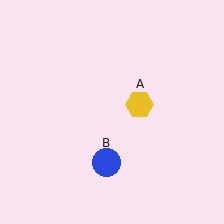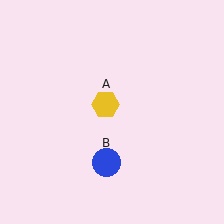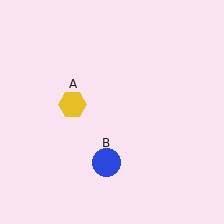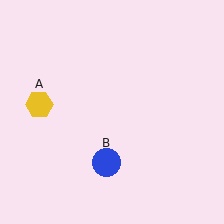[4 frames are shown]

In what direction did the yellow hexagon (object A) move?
The yellow hexagon (object A) moved left.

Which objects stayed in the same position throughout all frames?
Blue circle (object B) remained stationary.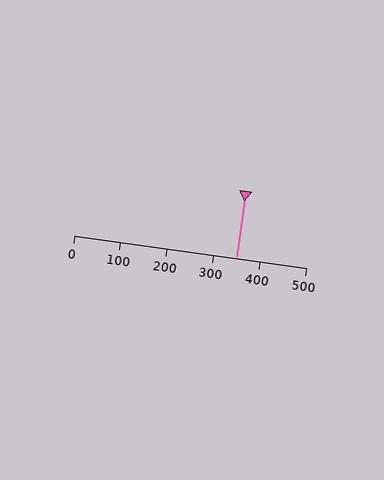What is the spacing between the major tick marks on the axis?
The major ticks are spaced 100 apart.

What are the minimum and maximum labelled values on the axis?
The axis runs from 0 to 500.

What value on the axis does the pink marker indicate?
The marker indicates approximately 350.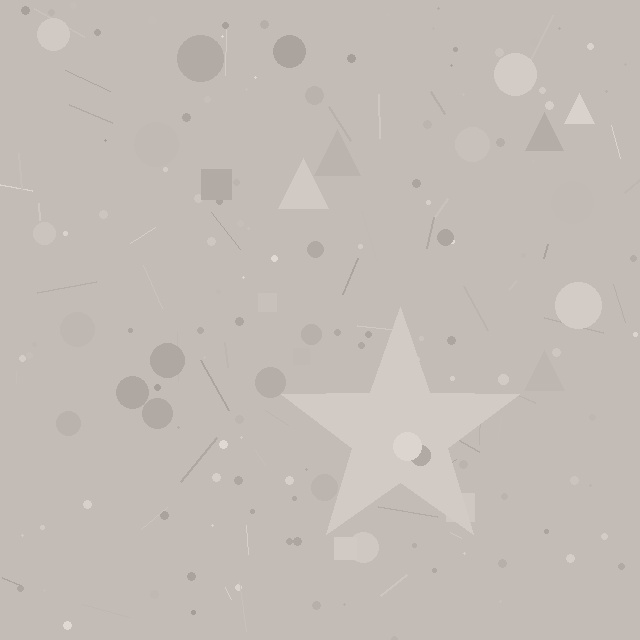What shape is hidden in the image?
A star is hidden in the image.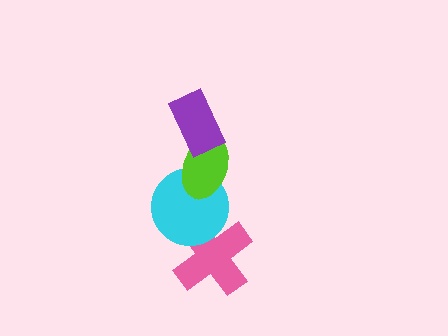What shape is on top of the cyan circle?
The lime ellipse is on top of the cyan circle.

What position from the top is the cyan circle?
The cyan circle is 3rd from the top.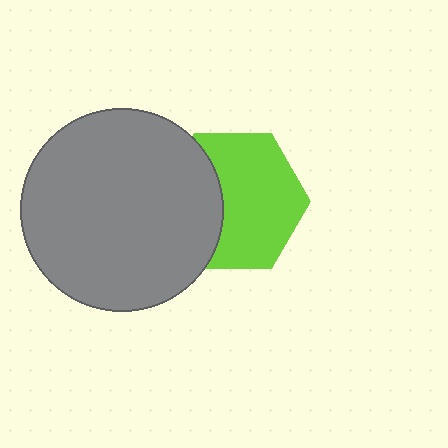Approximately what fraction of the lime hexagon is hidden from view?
Roughly 35% of the lime hexagon is hidden behind the gray circle.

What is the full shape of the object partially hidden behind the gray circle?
The partially hidden object is a lime hexagon.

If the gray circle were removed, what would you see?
You would see the complete lime hexagon.